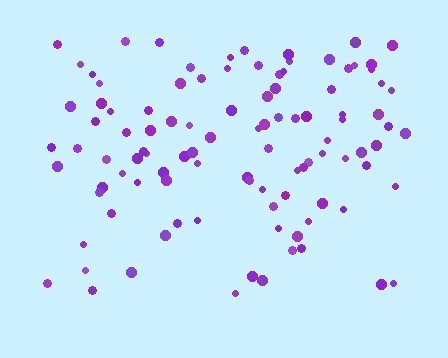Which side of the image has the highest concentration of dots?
The top.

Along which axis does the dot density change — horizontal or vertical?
Vertical.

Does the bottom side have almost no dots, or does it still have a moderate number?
Still a moderate number, just noticeably fewer than the top.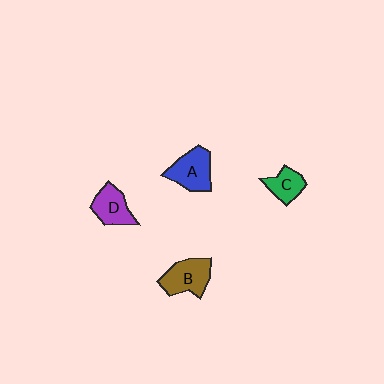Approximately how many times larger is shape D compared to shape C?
Approximately 1.3 times.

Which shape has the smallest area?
Shape C (green).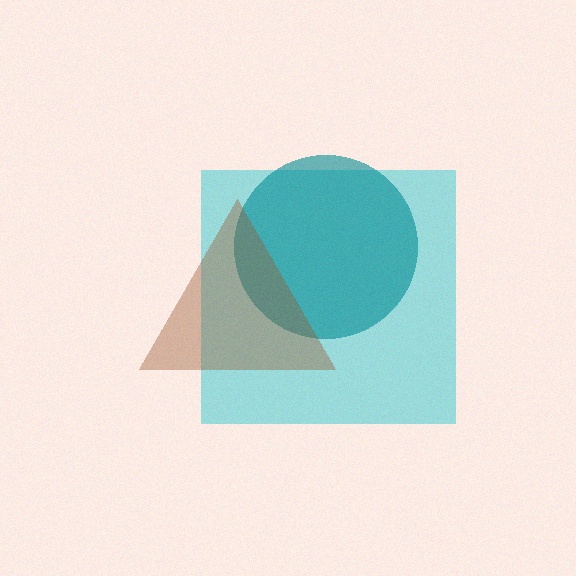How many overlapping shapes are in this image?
There are 3 overlapping shapes in the image.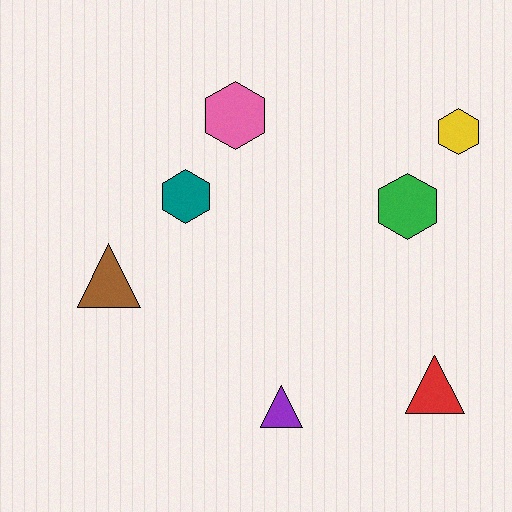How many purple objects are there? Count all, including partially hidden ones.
There is 1 purple object.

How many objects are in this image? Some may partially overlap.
There are 7 objects.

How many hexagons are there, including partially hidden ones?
There are 4 hexagons.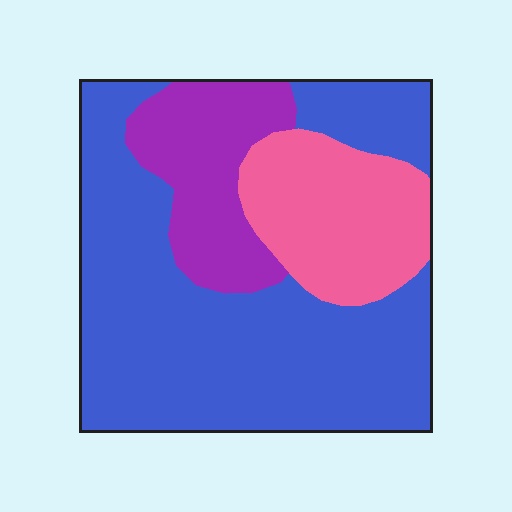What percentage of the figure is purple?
Purple covers roughly 20% of the figure.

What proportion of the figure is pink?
Pink covers around 20% of the figure.